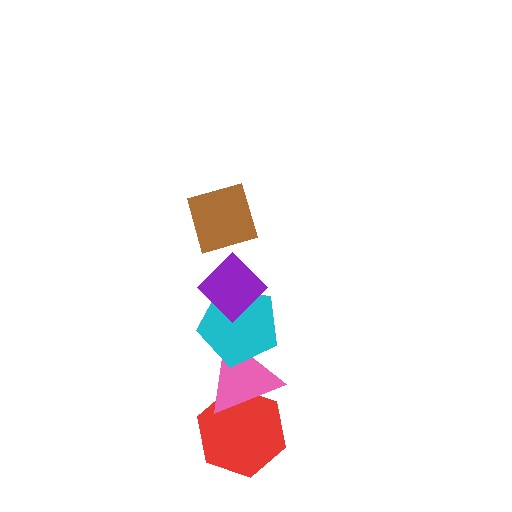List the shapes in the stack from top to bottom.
From top to bottom: the brown diamond, the purple diamond, the cyan pentagon, the pink triangle, the red hexagon.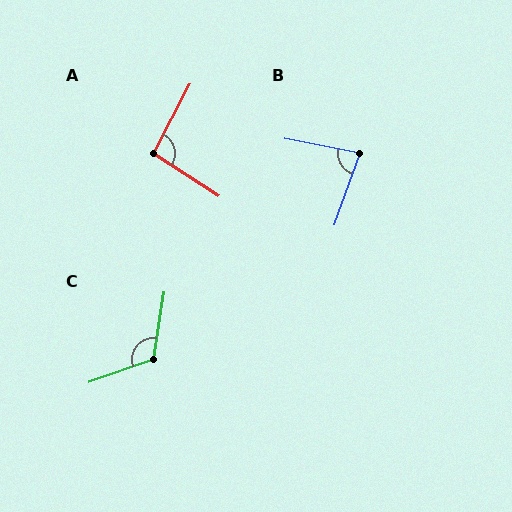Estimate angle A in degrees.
Approximately 95 degrees.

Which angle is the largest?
C, at approximately 118 degrees.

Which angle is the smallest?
B, at approximately 82 degrees.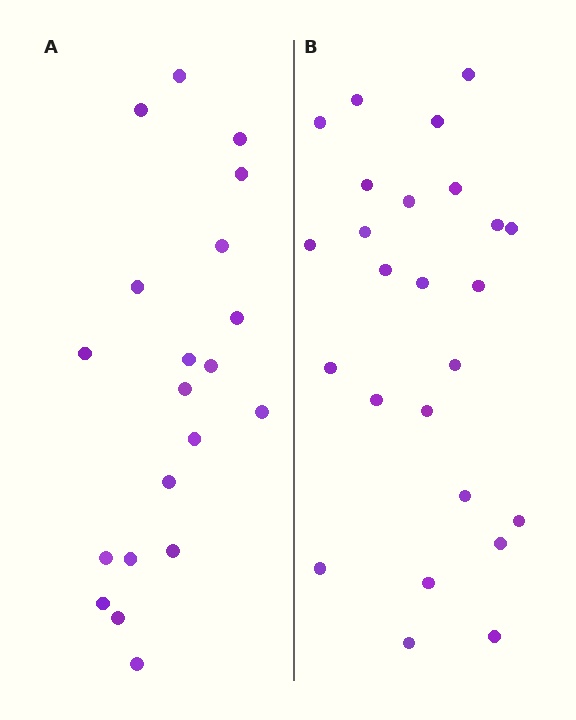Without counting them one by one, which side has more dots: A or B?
Region B (the right region) has more dots.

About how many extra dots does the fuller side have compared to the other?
Region B has about 5 more dots than region A.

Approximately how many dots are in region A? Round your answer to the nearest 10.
About 20 dots.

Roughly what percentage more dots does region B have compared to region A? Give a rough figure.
About 25% more.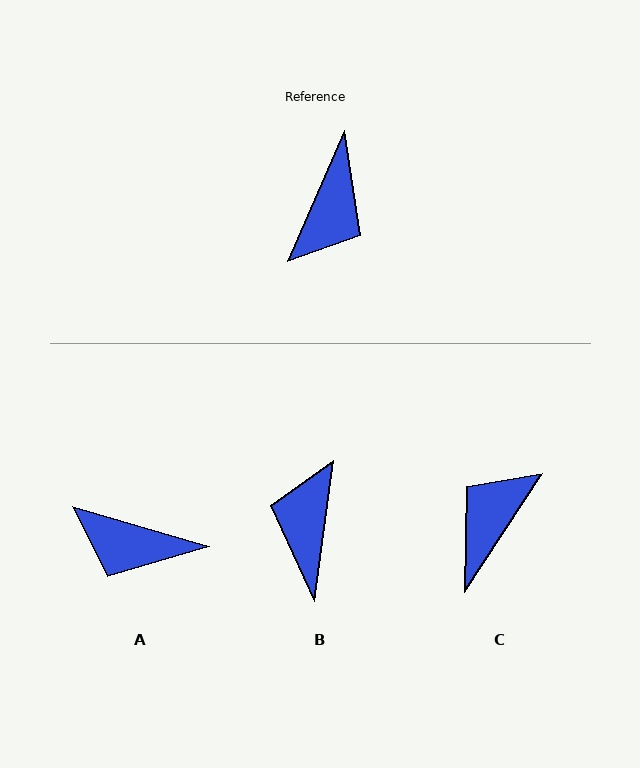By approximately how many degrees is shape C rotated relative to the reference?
Approximately 170 degrees counter-clockwise.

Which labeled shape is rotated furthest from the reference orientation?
C, about 170 degrees away.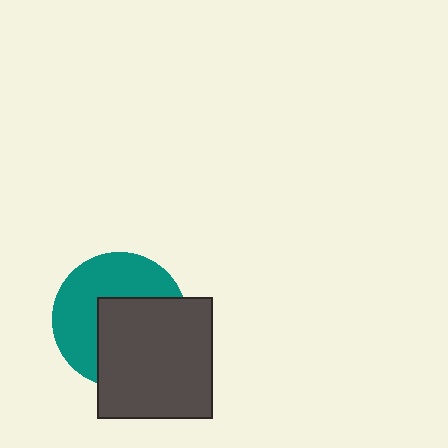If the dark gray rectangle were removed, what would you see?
You would see the complete teal circle.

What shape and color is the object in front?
The object in front is a dark gray rectangle.